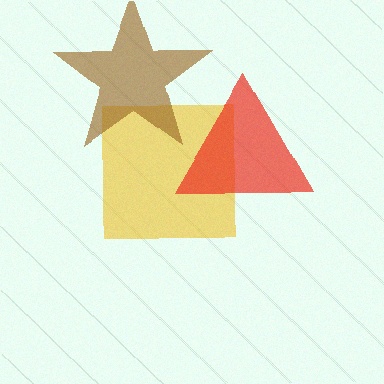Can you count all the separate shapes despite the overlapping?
Yes, there are 3 separate shapes.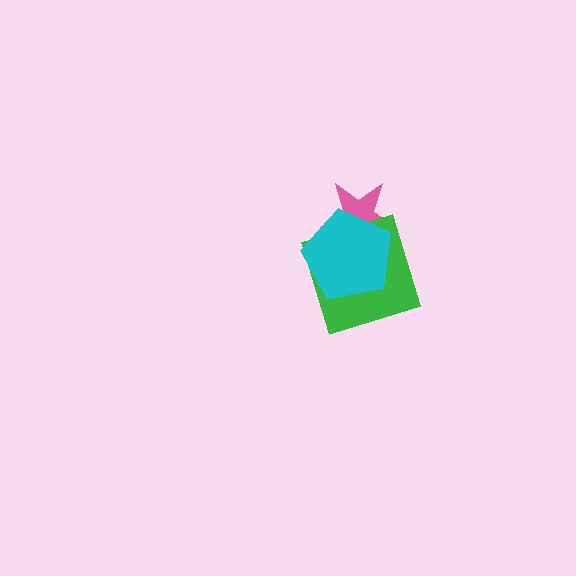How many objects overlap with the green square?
2 objects overlap with the green square.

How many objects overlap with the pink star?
2 objects overlap with the pink star.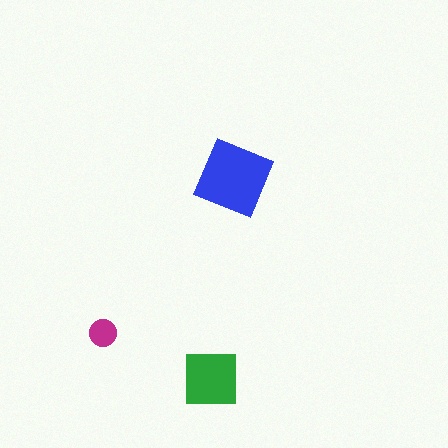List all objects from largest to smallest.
The blue diamond, the green square, the magenta circle.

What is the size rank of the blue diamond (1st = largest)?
1st.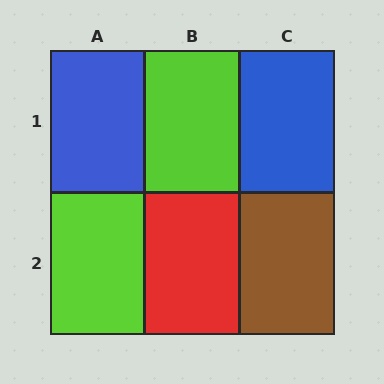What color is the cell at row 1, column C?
Blue.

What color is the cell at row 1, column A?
Blue.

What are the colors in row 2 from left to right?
Lime, red, brown.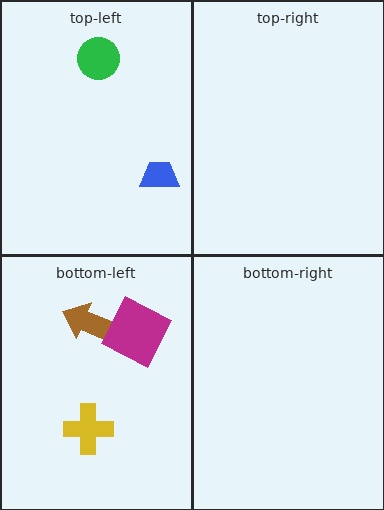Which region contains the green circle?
The top-left region.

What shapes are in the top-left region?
The green circle, the blue trapezoid.